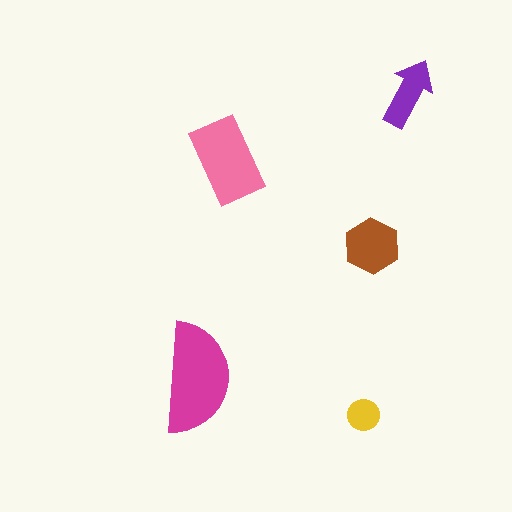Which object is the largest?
The magenta semicircle.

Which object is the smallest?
The yellow circle.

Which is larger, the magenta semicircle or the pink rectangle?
The magenta semicircle.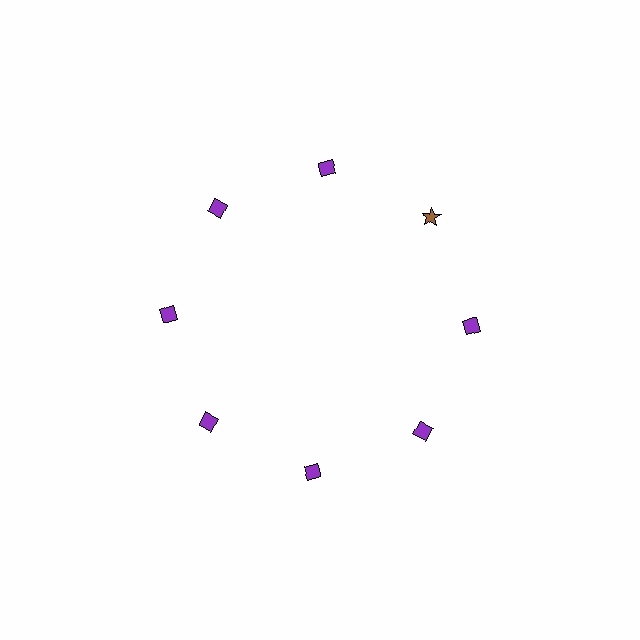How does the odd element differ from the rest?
It differs in both color (brown instead of purple) and shape (star instead of diamond).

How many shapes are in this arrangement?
There are 8 shapes arranged in a ring pattern.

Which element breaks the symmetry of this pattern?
The brown star at roughly the 2 o'clock position breaks the symmetry. All other shapes are purple diamonds.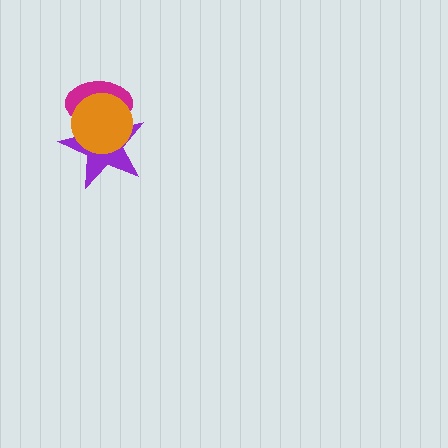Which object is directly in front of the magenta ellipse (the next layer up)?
The purple star is directly in front of the magenta ellipse.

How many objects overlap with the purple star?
2 objects overlap with the purple star.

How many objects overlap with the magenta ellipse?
2 objects overlap with the magenta ellipse.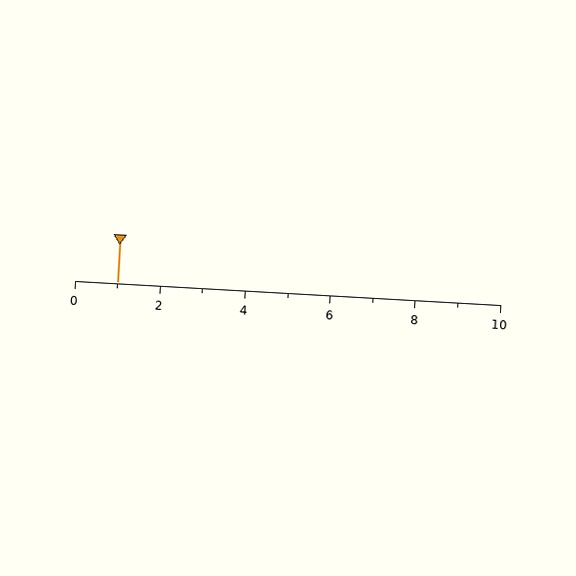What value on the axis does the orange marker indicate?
The marker indicates approximately 1.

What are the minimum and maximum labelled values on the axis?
The axis runs from 0 to 10.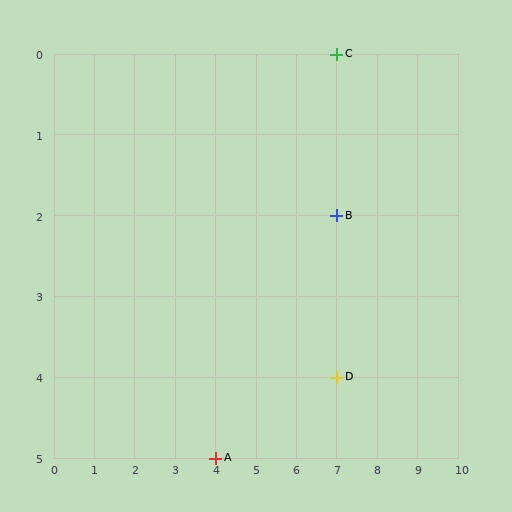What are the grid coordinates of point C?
Point C is at grid coordinates (7, 0).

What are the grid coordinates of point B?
Point B is at grid coordinates (7, 2).